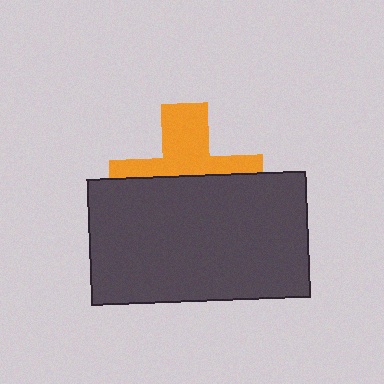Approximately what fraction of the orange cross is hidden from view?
Roughly 56% of the orange cross is hidden behind the dark gray rectangle.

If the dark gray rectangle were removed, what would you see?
You would see the complete orange cross.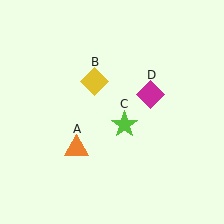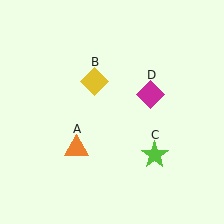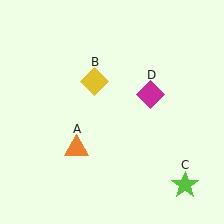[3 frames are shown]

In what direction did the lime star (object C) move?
The lime star (object C) moved down and to the right.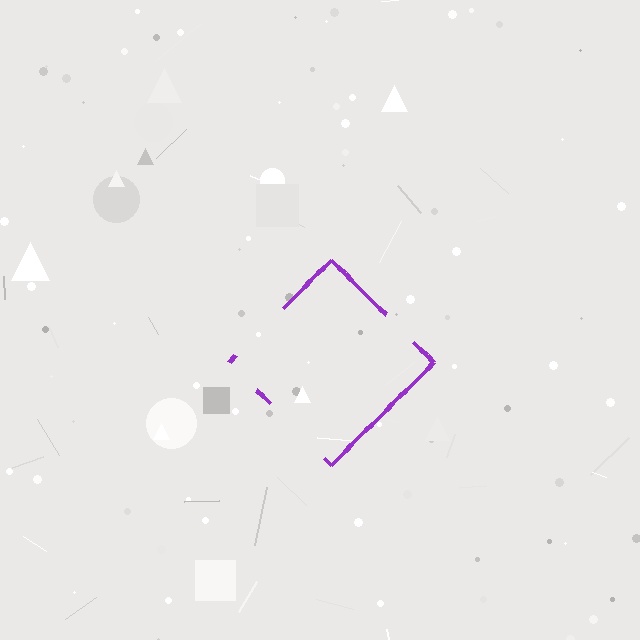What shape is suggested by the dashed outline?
The dashed outline suggests a diamond.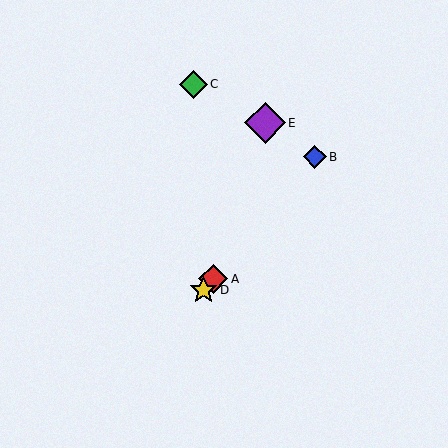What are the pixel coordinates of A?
Object A is at (213, 279).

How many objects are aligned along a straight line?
3 objects (A, B, D) are aligned along a straight line.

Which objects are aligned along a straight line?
Objects A, B, D are aligned along a straight line.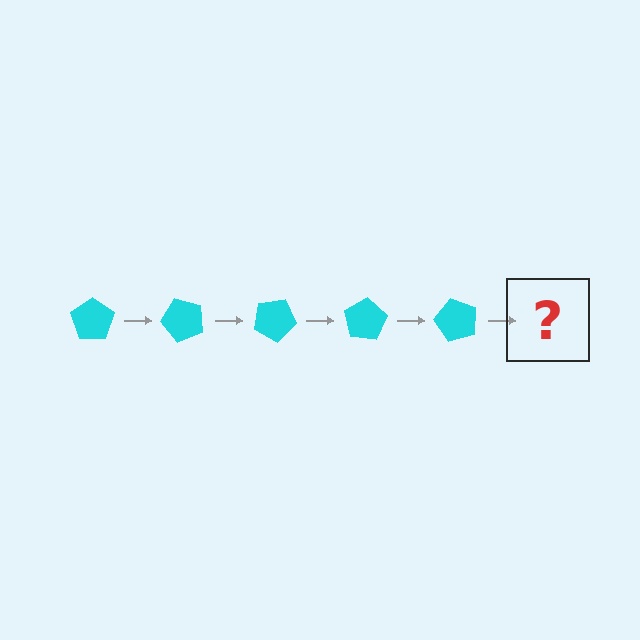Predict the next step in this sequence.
The next step is a cyan pentagon rotated 250 degrees.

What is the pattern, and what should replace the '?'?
The pattern is that the pentagon rotates 50 degrees each step. The '?' should be a cyan pentagon rotated 250 degrees.